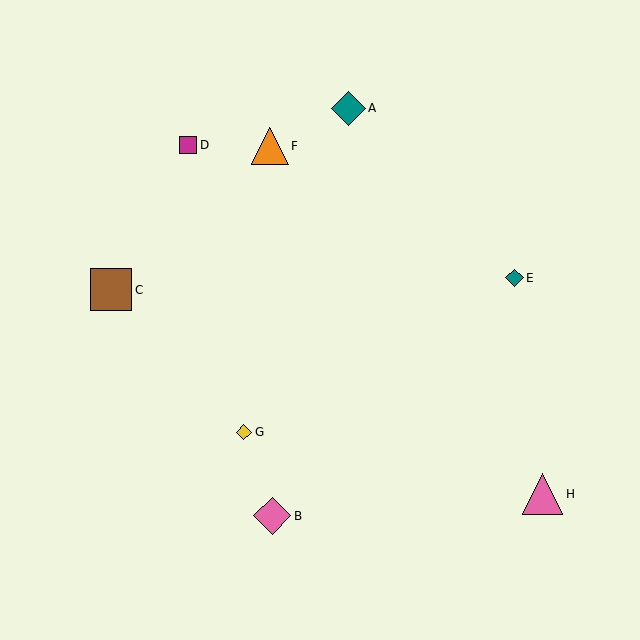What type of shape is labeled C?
Shape C is a brown square.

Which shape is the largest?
The brown square (labeled C) is the largest.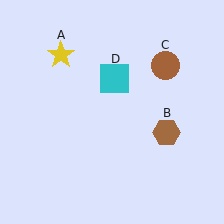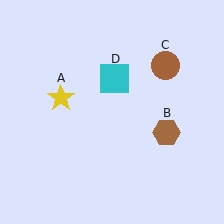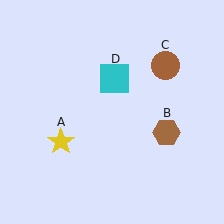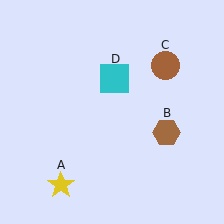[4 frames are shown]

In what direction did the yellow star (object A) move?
The yellow star (object A) moved down.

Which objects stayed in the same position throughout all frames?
Brown hexagon (object B) and brown circle (object C) and cyan square (object D) remained stationary.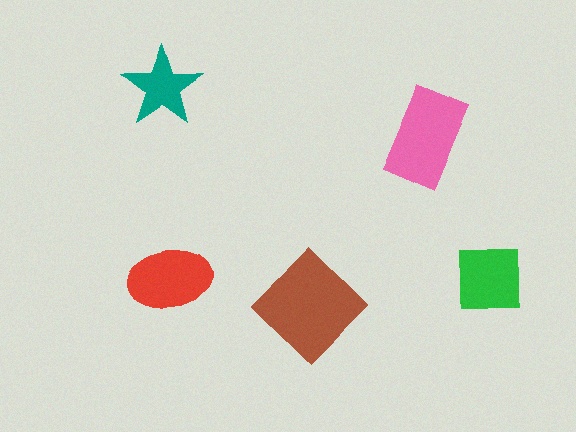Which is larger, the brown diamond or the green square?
The brown diamond.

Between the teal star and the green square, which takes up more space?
The green square.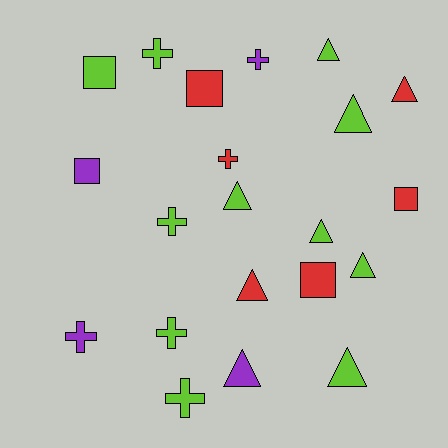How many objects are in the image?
There are 21 objects.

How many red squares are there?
There are 3 red squares.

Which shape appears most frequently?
Triangle, with 9 objects.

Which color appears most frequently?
Lime, with 11 objects.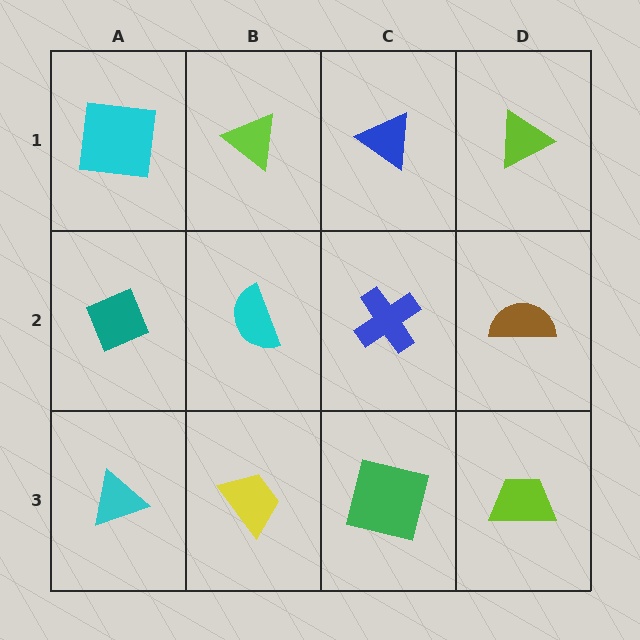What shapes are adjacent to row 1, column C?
A blue cross (row 2, column C), a lime triangle (row 1, column B), a lime triangle (row 1, column D).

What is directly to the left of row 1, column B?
A cyan square.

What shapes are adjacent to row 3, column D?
A brown semicircle (row 2, column D), a green square (row 3, column C).